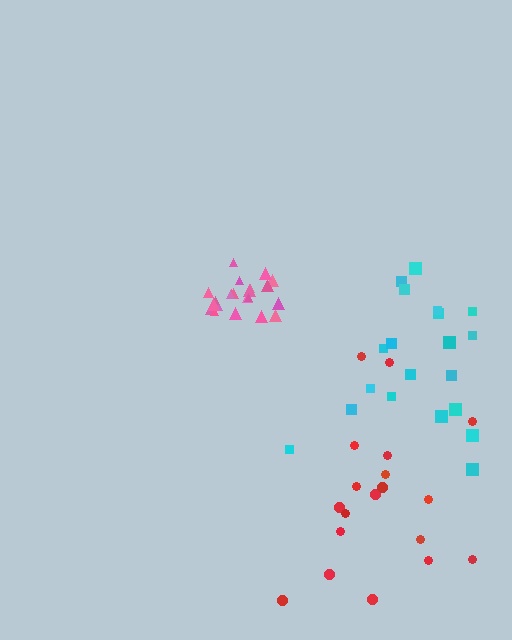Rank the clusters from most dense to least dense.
pink, cyan, red.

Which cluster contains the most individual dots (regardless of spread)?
Pink (22).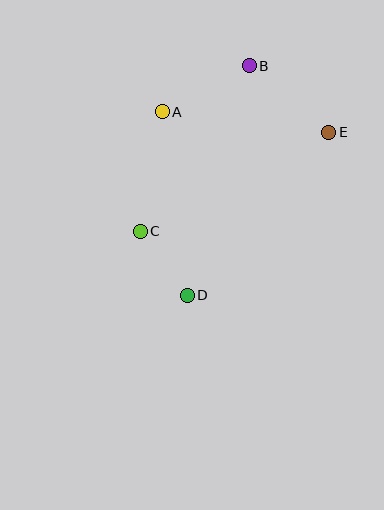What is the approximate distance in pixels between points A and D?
The distance between A and D is approximately 185 pixels.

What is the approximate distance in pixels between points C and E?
The distance between C and E is approximately 213 pixels.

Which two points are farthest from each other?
Points B and D are farthest from each other.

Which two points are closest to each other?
Points C and D are closest to each other.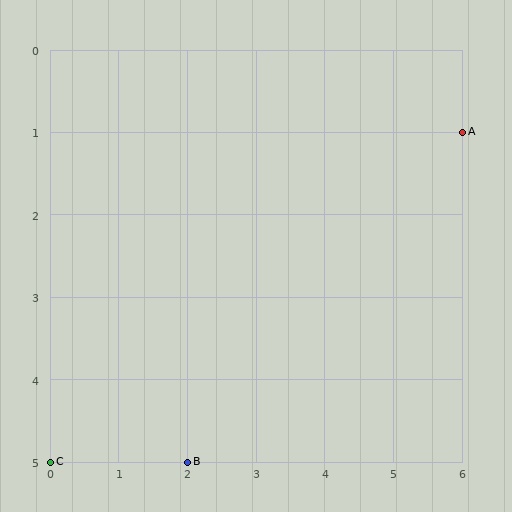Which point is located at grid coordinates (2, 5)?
Point B is at (2, 5).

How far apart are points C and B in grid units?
Points C and B are 2 columns apart.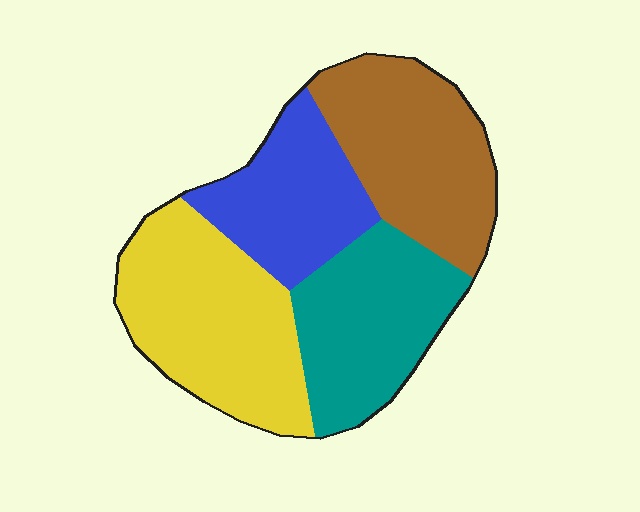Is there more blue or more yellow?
Yellow.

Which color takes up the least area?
Blue, at roughly 20%.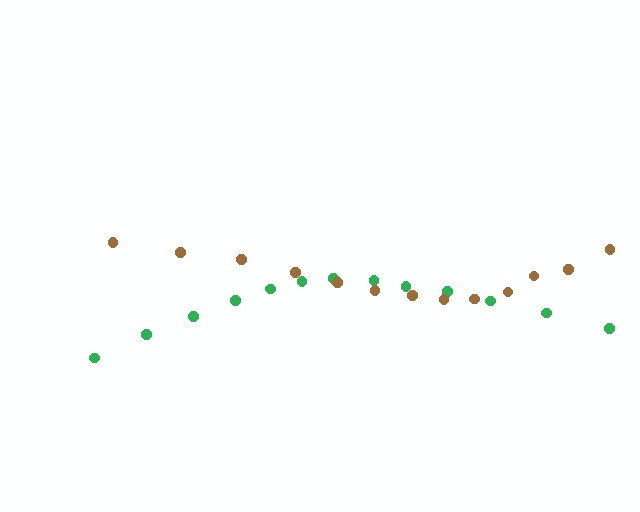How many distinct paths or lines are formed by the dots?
There are 2 distinct paths.